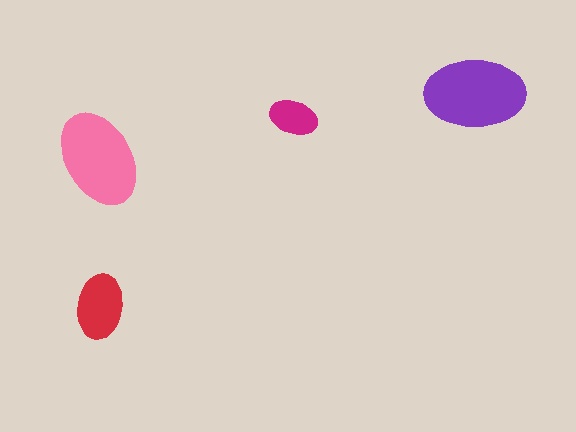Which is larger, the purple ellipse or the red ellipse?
The purple one.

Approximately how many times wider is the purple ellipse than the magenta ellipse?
About 2 times wider.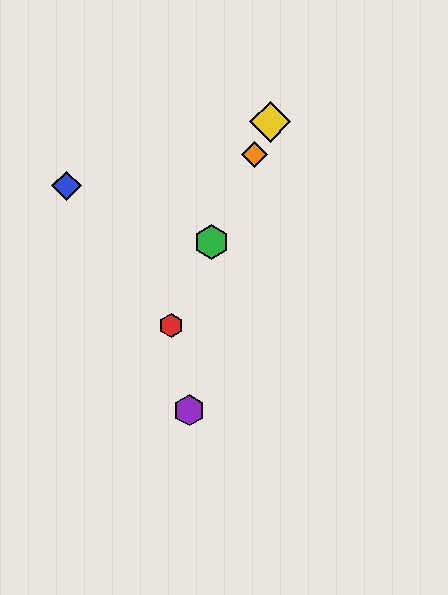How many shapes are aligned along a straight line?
4 shapes (the red hexagon, the green hexagon, the yellow diamond, the orange diamond) are aligned along a straight line.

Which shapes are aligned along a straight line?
The red hexagon, the green hexagon, the yellow diamond, the orange diamond are aligned along a straight line.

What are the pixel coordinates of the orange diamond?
The orange diamond is at (255, 154).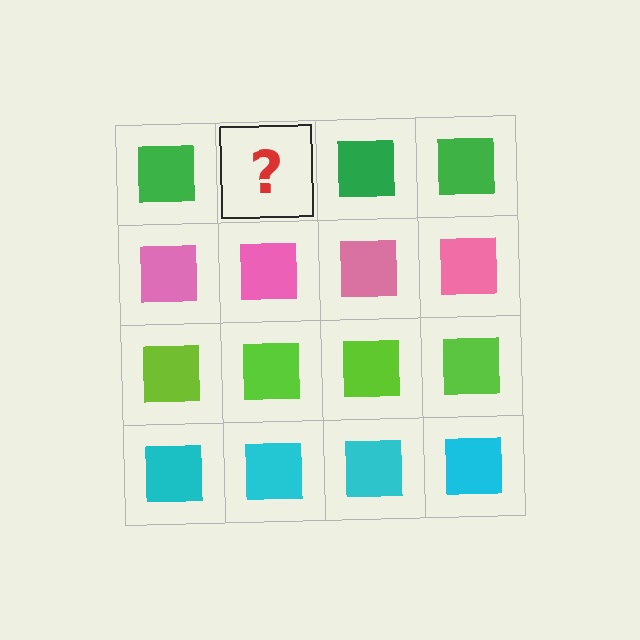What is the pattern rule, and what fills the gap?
The rule is that each row has a consistent color. The gap should be filled with a green square.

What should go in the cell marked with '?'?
The missing cell should contain a green square.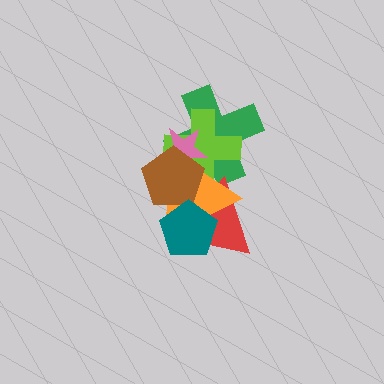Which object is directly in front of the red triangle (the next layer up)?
The lime cross is directly in front of the red triangle.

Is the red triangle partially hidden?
Yes, it is partially covered by another shape.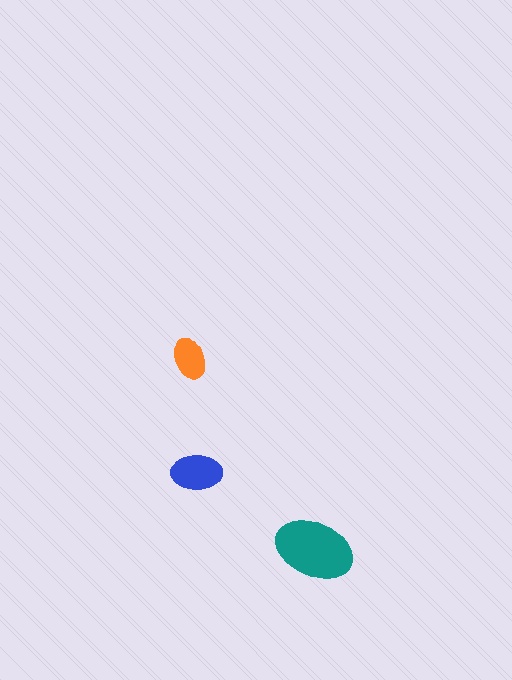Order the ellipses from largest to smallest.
the teal one, the blue one, the orange one.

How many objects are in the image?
There are 3 objects in the image.